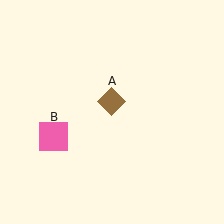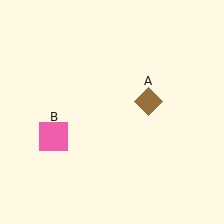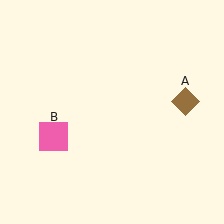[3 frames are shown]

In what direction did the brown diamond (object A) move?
The brown diamond (object A) moved right.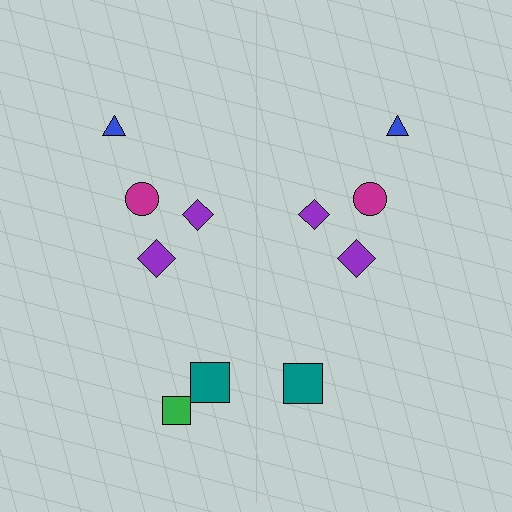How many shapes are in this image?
There are 11 shapes in this image.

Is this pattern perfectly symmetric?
No, the pattern is not perfectly symmetric. A green square is missing from the right side.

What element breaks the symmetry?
A green square is missing from the right side.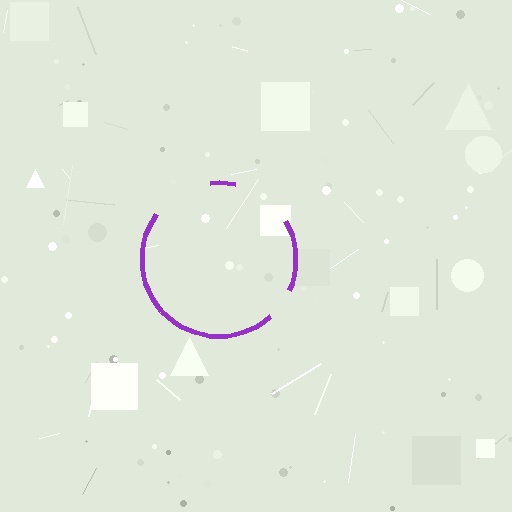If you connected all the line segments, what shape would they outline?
They would outline a circle.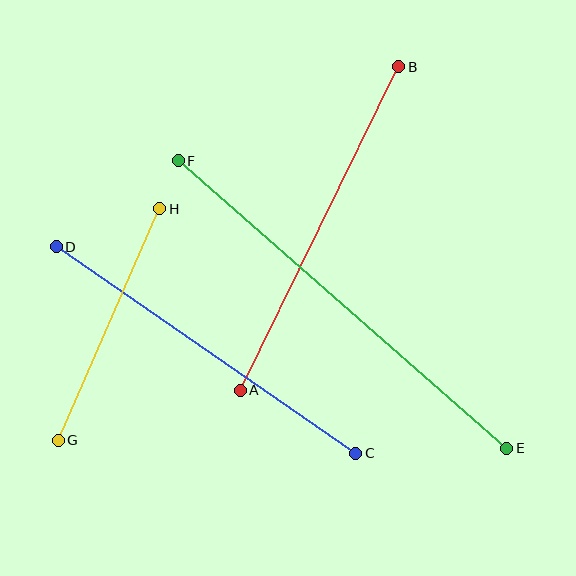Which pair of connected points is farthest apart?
Points E and F are farthest apart.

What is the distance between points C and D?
The distance is approximately 364 pixels.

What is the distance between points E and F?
The distance is approximately 436 pixels.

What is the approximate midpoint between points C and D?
The midpoint is at approximately (206, 350) pixels.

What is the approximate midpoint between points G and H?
The midpoint is at approximately (109, 325) pixels.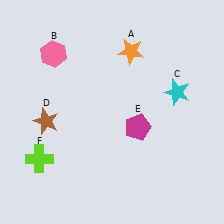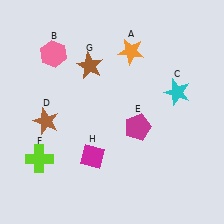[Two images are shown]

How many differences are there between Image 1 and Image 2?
There are 2 differences between the two images.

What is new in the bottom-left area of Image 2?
A magenta diamond (H) was added in the bottom-left area of Image 2.